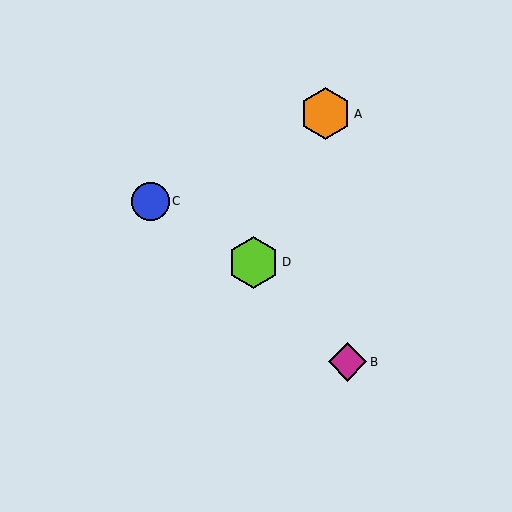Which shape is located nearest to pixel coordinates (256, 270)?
The lime hexagon (labeled D) at (254, 262) is nearest to that location.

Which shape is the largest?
The orange hexagon (labeled A) is the largest.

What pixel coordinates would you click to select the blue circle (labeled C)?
Click at (150, 201) to select the blue circle C.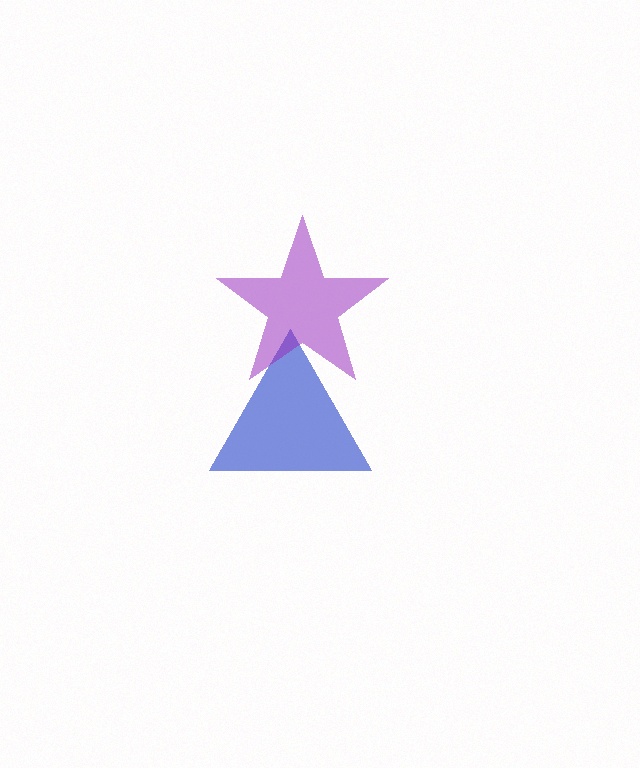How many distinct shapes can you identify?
There are 2 distinct shapes: a blue triangle, a purple star.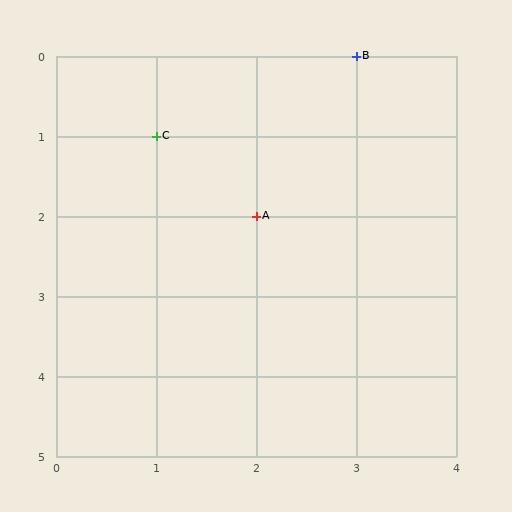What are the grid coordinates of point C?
Point C is at grid coordinates (1, 1).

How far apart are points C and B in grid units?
Points C and B are 2 columns and 1 row apart (about 2.2 grid units diagonally).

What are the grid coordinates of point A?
Point A is at grid coordinates (2, 2).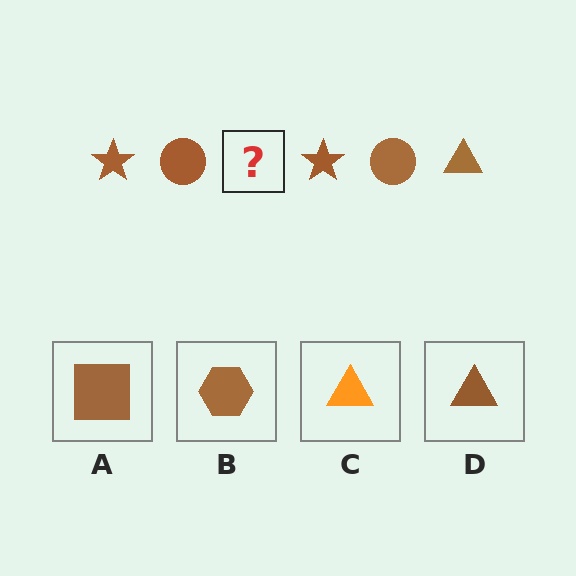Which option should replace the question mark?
Option D.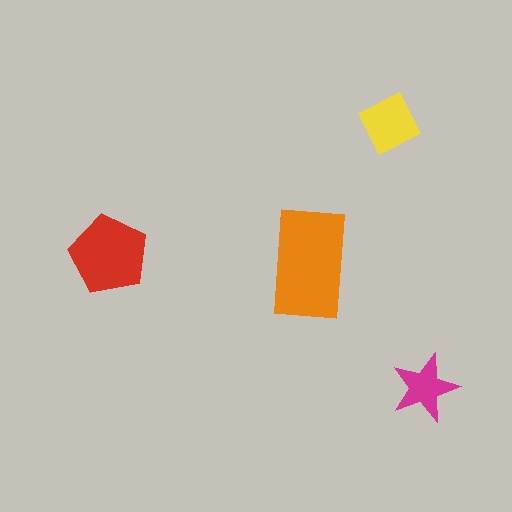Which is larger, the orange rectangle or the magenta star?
The orange rectangle.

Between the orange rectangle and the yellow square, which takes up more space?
The orange rectangle.